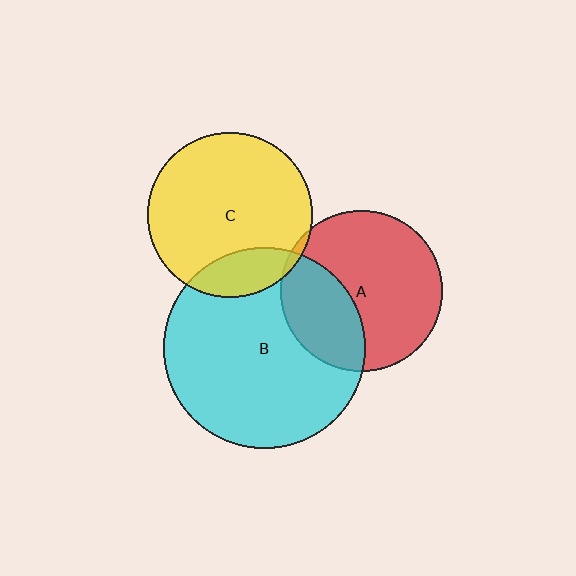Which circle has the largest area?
Circle B (cyan).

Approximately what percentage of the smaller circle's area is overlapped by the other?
Approximately 20%.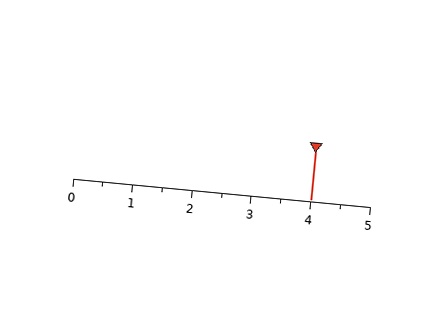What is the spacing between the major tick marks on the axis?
The major ticks are spaced 1 apart.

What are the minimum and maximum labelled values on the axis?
The axis runs from 0 to 5.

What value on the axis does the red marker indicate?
The marker indicates approximately 4.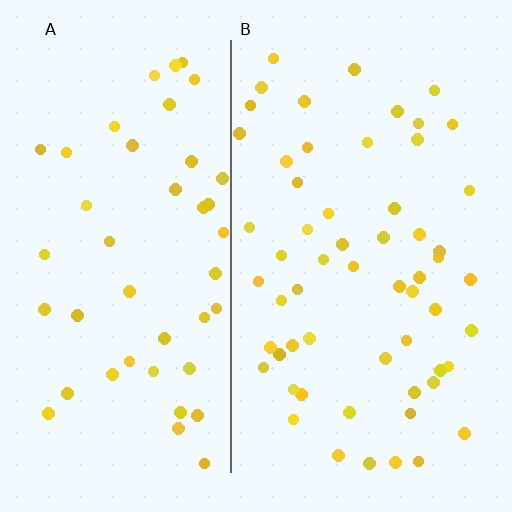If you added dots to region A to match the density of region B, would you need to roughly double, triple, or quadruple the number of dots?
Approximately double.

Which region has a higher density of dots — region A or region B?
B (the right).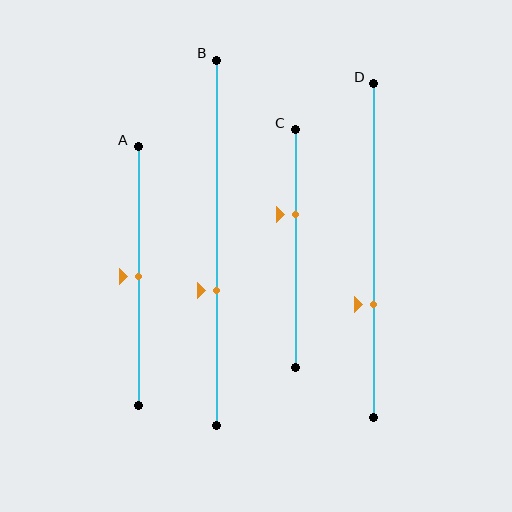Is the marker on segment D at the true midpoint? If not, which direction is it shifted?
No, the marker on segment D is shifted downward by about 16% of the segment length.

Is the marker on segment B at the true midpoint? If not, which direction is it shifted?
No, the marker on segment B is shifted downward by about 13% of the segment length.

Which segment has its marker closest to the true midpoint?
Segment A has its marker closest to the true midpoint.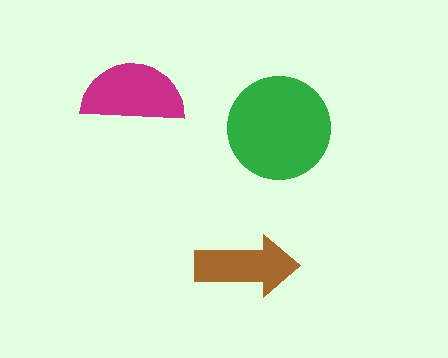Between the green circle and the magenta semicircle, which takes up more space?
The green circle.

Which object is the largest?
The green circle.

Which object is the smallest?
The brown arrow.